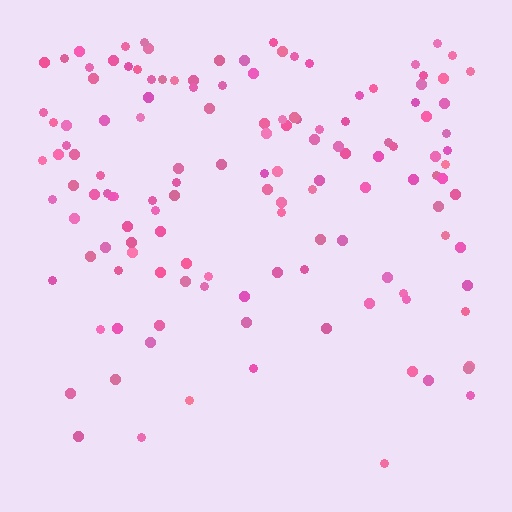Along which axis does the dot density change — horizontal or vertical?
Vertical.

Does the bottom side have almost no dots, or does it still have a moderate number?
Still a moderate number, just noticeably fewer than the top.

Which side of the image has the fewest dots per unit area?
The bottom.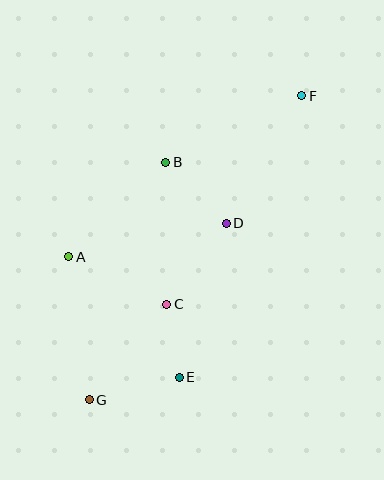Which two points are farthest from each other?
Points F and G are farthest from each other.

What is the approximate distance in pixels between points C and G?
The distance between C and G is approximately 123 pixels.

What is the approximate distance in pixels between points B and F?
The distance between B and F is approximately 152 pixels.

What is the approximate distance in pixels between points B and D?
The distance between B and D is approximately 86 pixels.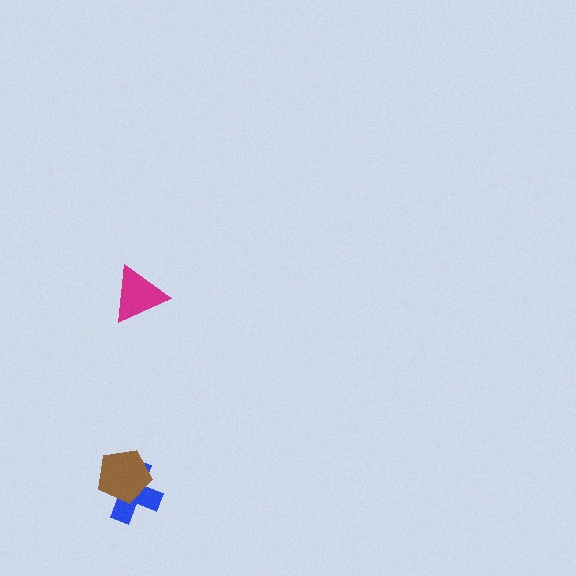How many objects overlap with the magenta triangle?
0 objects overlap with the magenta triangle.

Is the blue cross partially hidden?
Yes, it is partially covered by another shape.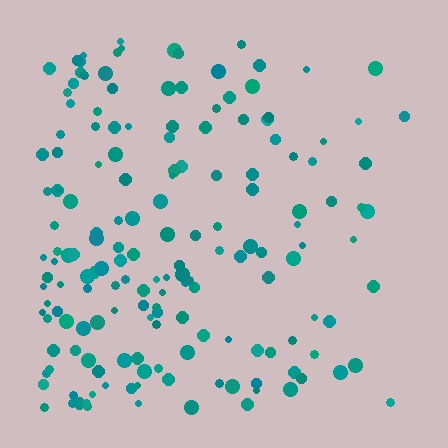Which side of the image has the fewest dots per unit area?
The right.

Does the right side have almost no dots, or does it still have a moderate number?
Still a moderate number, just noticeably fewer than the left.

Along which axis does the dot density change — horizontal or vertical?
Horizontal.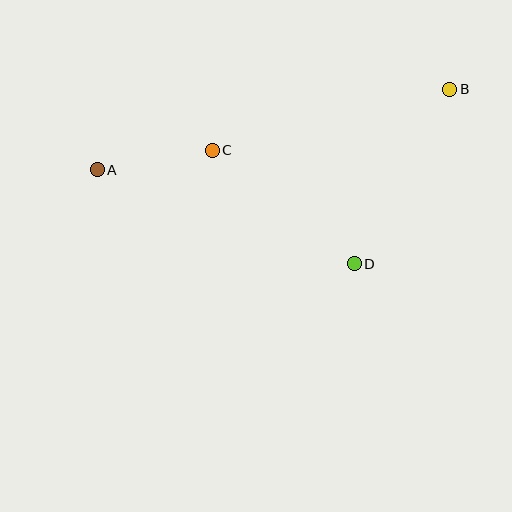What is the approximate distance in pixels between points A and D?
The distance between A and D is approximately 274 pixels.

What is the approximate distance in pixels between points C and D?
The distance between C and D is approximately 182 pixels.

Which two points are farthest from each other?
Points A and B are farthest from each other.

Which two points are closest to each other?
Points A and C are closest to each other.